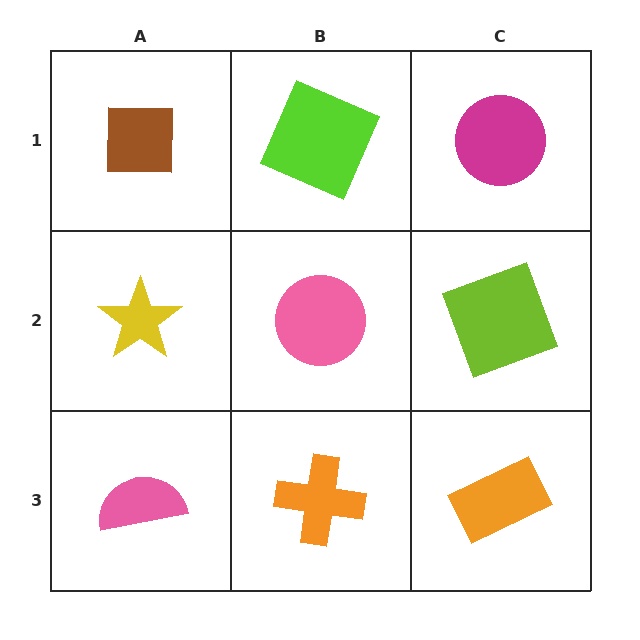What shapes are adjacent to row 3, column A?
A yellow star (row 2, column A), an orange cross (row 3, column B).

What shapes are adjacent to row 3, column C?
A lime square (row 2, column C), an orange cross (row 3, column B).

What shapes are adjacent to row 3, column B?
A pink circle (row 2, column B), a pink semicircle (row 3, column A), an orange rectangle (row 3, column C).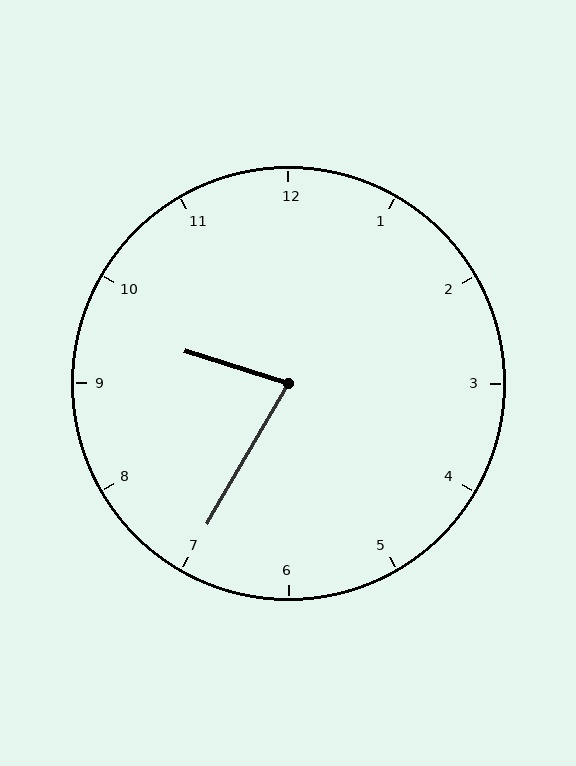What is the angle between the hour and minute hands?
Approximately 78 degrees.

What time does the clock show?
9:35.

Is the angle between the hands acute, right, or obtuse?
It is acute.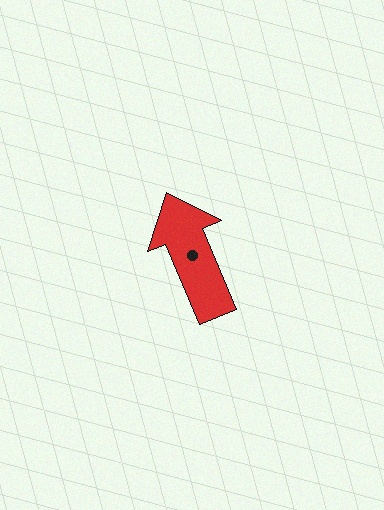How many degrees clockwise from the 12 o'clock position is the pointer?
Approximately 338 degrees.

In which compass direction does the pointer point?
North.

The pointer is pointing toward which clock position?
Roughly 11 o'clock.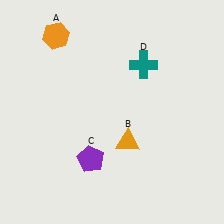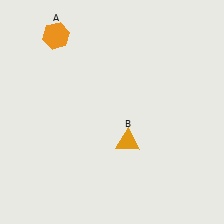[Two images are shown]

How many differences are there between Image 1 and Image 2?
There are 2 differences between the two images.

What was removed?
The purple pentagon (C), the teal cross (D) were removed in Image 2.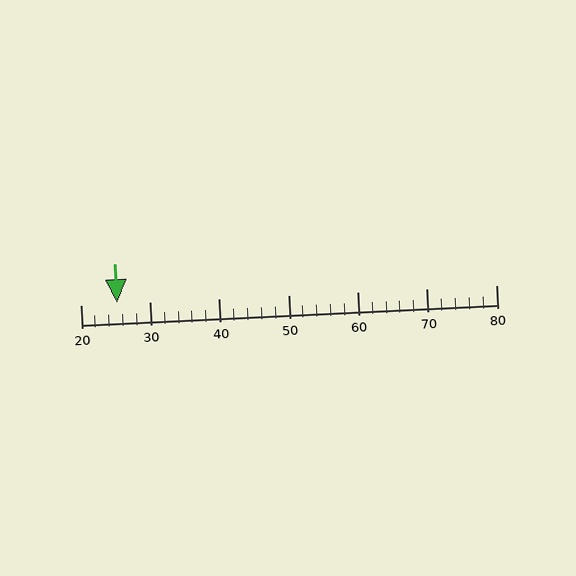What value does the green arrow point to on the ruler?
The green arrow points to approximately 25.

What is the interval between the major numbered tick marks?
The major tick marks are spaced 10 units apart.